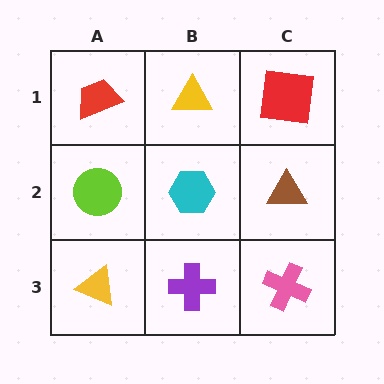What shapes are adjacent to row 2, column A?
A red trapezoid (row 1, column A), a yellow triangle (row 3, column A), a cyan hexagon (row 2, column B).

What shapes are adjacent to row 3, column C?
A brown triangle (row 2, column C), a purple cross (row 3, column B).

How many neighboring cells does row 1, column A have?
2.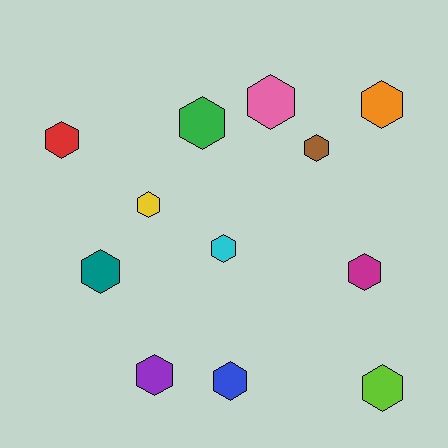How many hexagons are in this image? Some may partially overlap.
There are 12 hexagons.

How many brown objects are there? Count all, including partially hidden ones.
There is 1 brown object.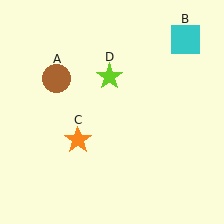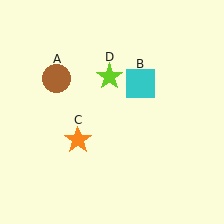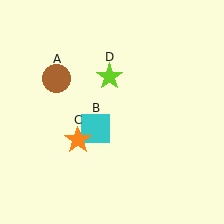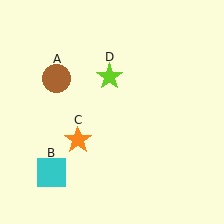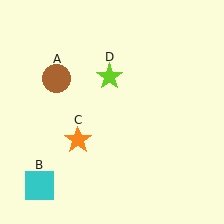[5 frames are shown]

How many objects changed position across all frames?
1 object changed position: cyan square (object B).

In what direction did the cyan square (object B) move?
The cyan square (object B) moved down and to the left.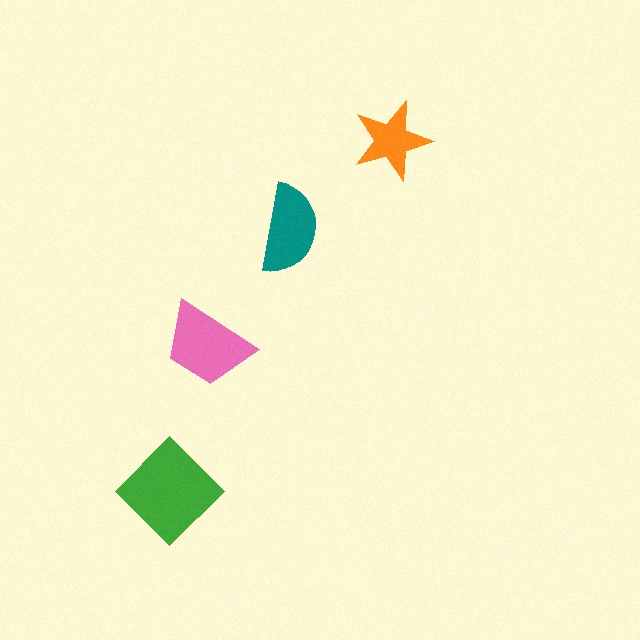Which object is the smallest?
The orange star.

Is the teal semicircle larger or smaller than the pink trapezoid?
Smaller.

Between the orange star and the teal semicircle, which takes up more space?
The teal semicircle.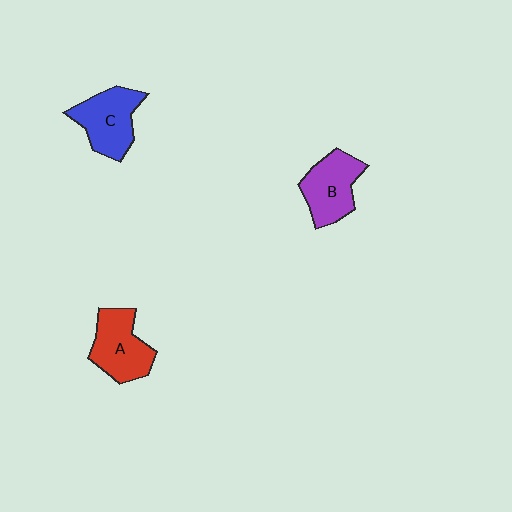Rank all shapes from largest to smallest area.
From largest to smallest: A (red), C (blue), B (purple).